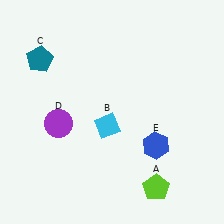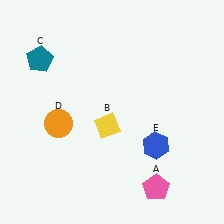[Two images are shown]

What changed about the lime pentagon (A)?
In Image 1, A is lime. In Image 2, it changed to pink.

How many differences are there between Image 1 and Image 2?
There are 3 differences between the two images.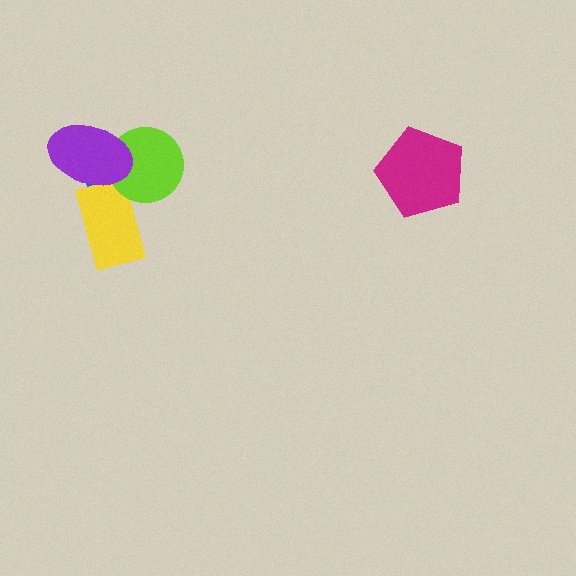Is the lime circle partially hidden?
Yes, it is partially covered by another shape.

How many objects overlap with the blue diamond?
3 objects overlap with the blue diamond.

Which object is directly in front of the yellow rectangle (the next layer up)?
The lime circle is directly in front of the yellow rectangle.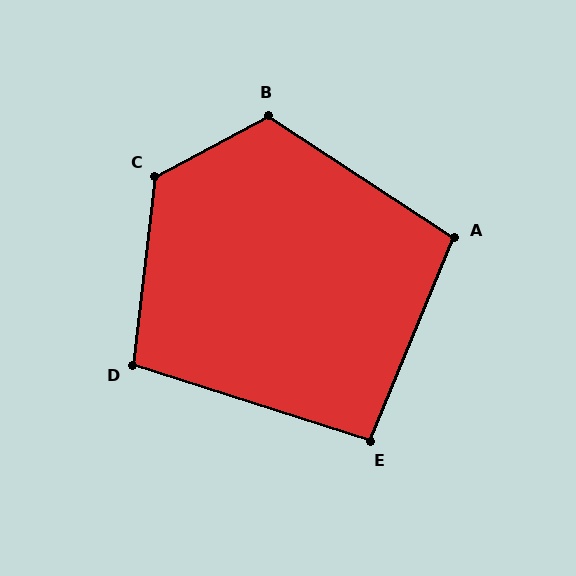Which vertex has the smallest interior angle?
E, at approximately 95 degrees.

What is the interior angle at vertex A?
Approximately 101 degrees (obtuse).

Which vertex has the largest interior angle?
C, at approximately 125 degrees.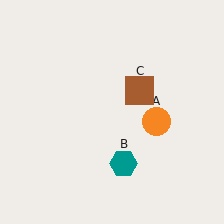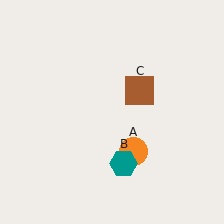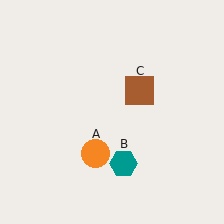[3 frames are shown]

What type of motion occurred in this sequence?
The orange circle (object A) rotated clockwise around the center of the scene.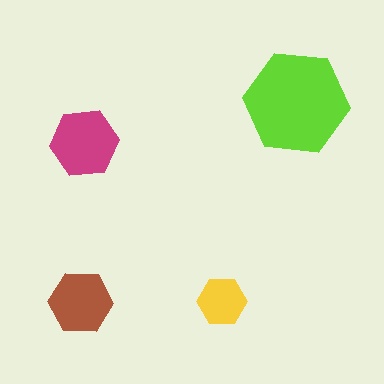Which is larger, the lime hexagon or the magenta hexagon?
The lime one.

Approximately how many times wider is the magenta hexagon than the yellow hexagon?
About 1.5 times wider.